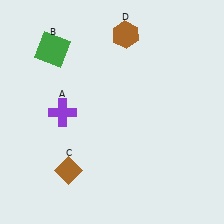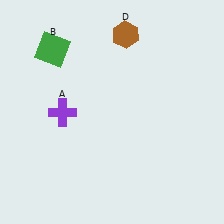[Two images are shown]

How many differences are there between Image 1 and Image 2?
There is 1 difference between the two images.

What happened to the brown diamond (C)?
The brown diamond (C) was removed in Image 2. It was in the bottom-left area of Image 1.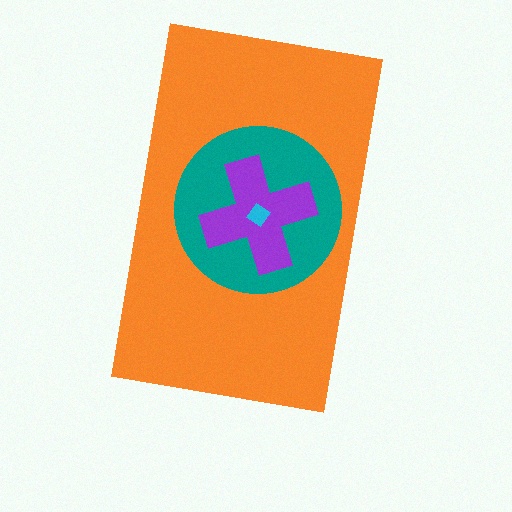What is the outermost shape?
The orange rectangle.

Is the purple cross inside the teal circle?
Yes.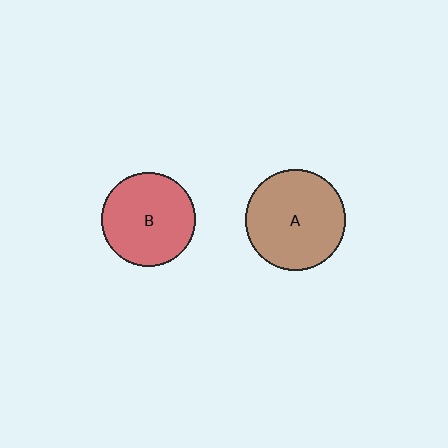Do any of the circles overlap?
No, none of the circles overlap.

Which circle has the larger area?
Circle A (brown).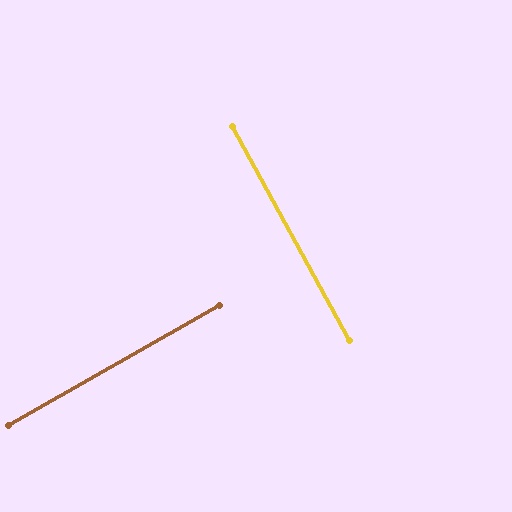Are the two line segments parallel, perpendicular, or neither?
Perpendicular — they meet at approximately 89°.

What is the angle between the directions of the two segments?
Approximately 89 degrees.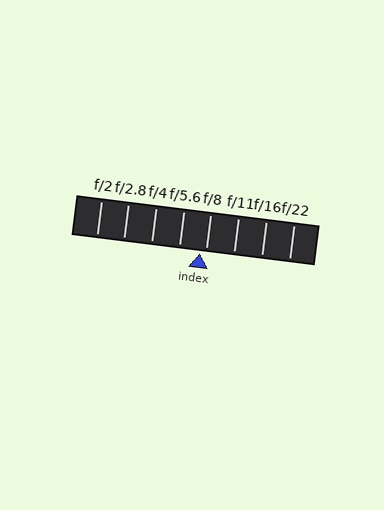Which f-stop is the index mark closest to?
The index mark is closest to f/8.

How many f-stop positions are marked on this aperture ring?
There are 8 f-stop positions marked.